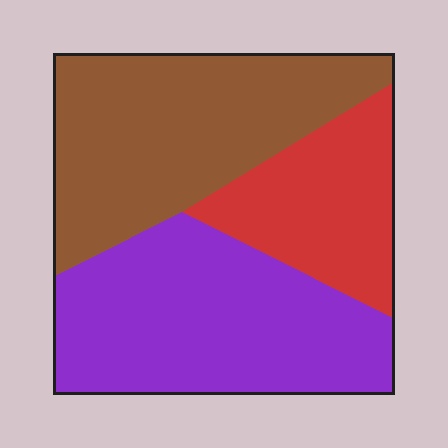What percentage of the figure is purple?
Purple covers around 40% of the figure.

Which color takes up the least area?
Red, at roughly 20%.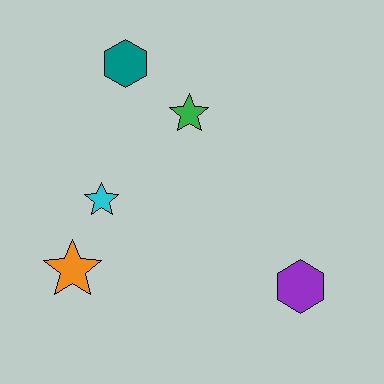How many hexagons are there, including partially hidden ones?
There are 2 hexagons.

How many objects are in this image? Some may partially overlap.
There are 5 objects.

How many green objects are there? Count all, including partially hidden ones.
There is 1 green object.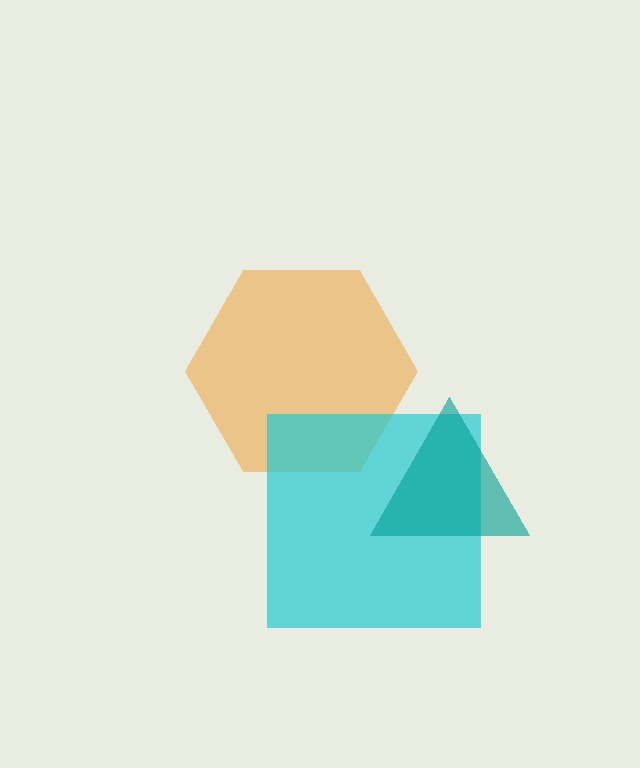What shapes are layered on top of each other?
The layered shapes are: an orange hexagon, a cyan square, a teal triangle.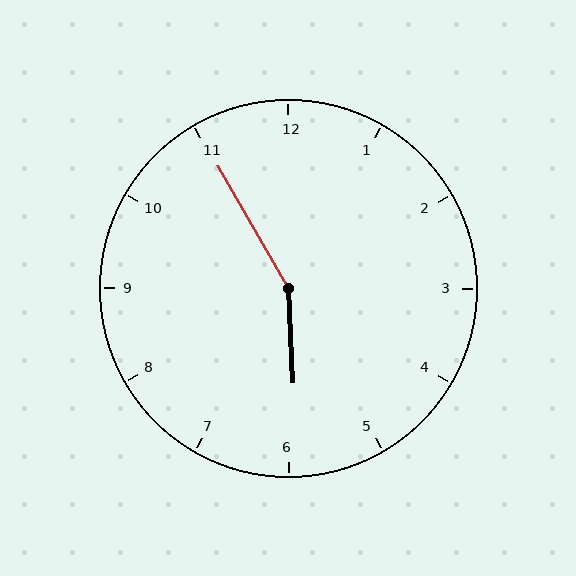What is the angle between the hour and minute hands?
Approximately 152 degrees.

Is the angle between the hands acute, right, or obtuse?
It is obtuse.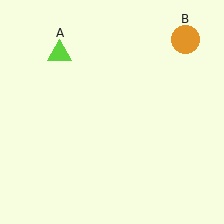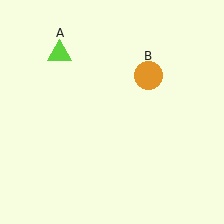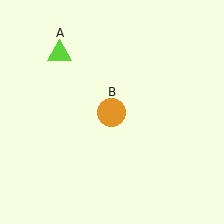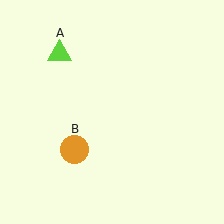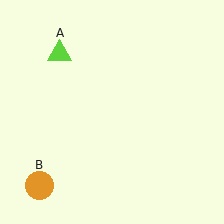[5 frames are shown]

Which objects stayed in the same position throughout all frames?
Lime triangle (object A) remained stationary.